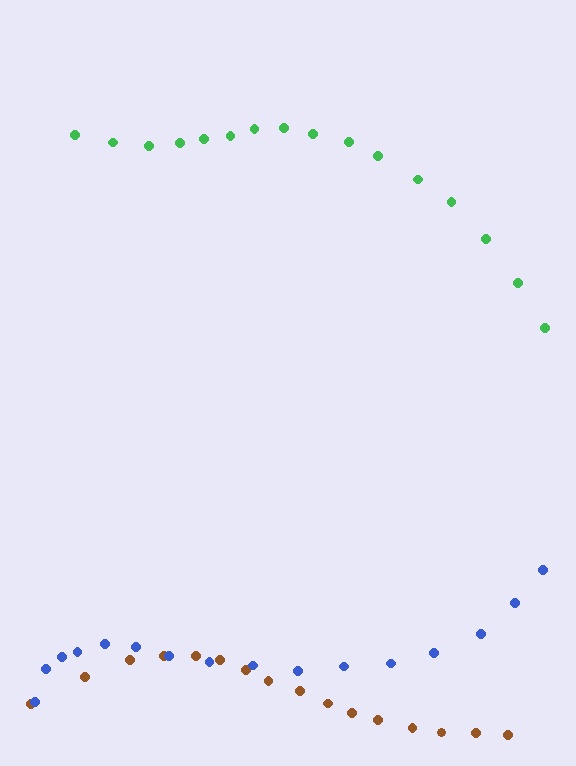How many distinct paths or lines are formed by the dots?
There are 3 distinct paths.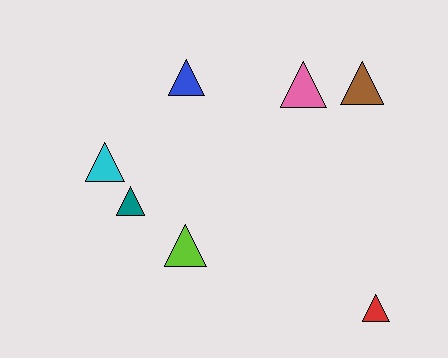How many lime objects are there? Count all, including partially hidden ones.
There is 1 lime object.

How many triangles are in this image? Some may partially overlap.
There are 7 triangles.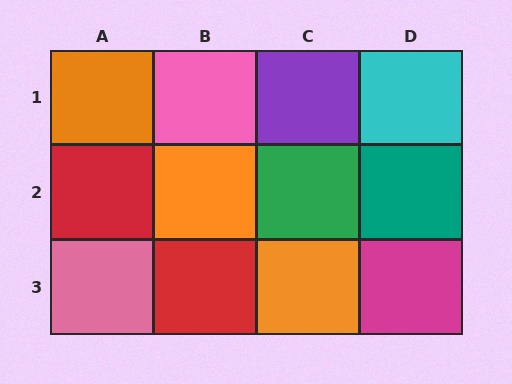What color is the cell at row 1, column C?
Purple.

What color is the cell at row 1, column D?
Cyan.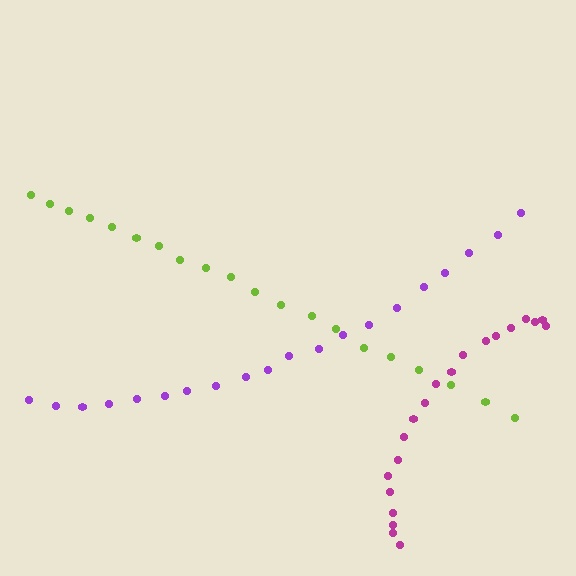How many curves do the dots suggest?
There are 3 distinct paths.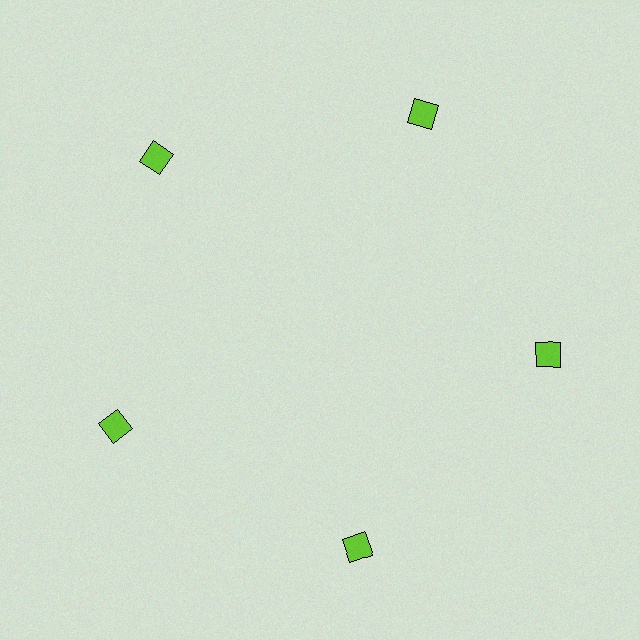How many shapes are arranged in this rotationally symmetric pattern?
There are 5 shapes, arranged in 5 groups of 1.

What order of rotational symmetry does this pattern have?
This pattern has 5-fold rotational symmetry.